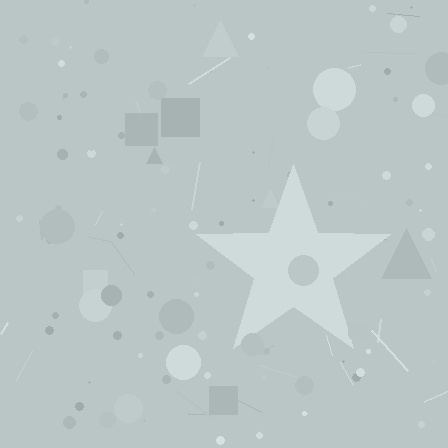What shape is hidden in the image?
A star is hidden in the image.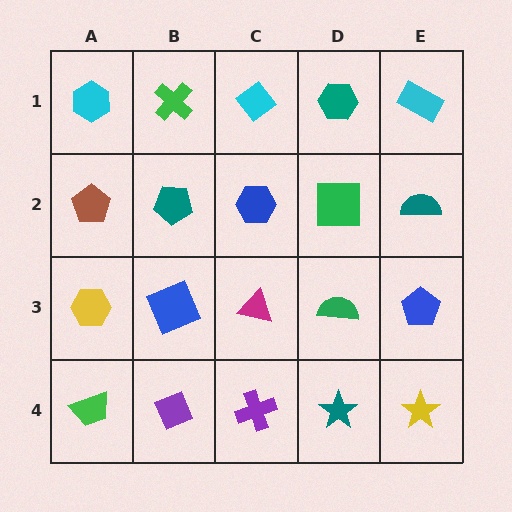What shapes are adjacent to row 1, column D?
A green square (row 2, column D), a cyan diamond (row 1, column C), a cyan rectangle (row 1, column E).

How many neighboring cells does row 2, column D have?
4.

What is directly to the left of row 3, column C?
A blue square.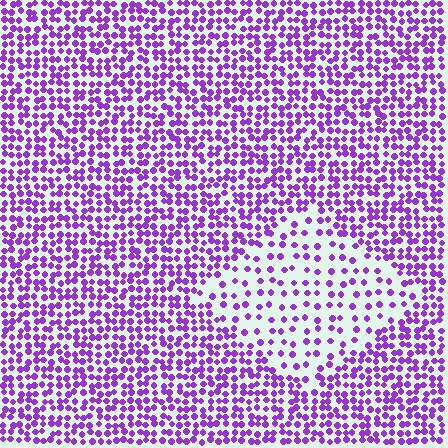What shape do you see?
I see a diamond.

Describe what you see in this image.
The image contains small purple elements arranged at two different densities. A diamond-shaped region is visible where the elements are less densely packed than the surrounding area.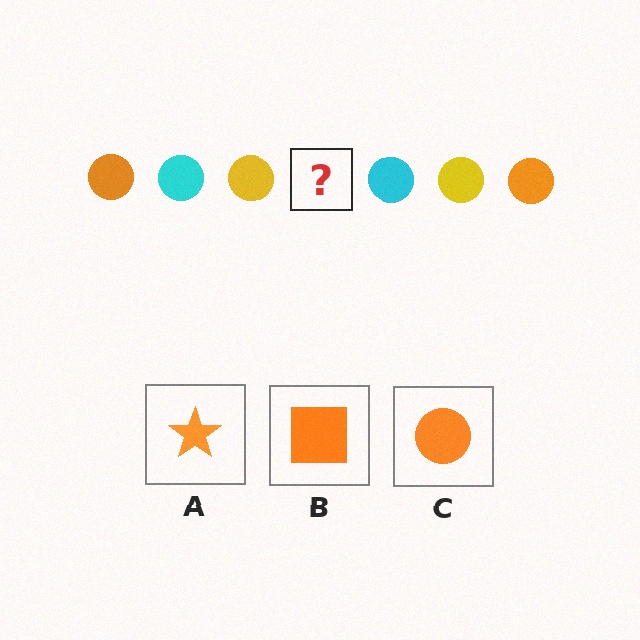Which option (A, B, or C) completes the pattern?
C.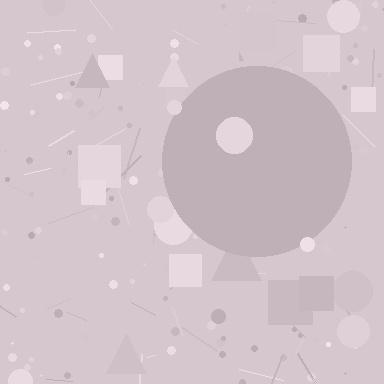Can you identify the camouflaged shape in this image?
The camouflaged shape is a circle.